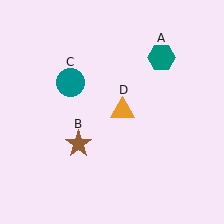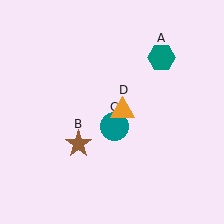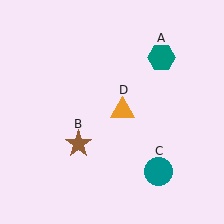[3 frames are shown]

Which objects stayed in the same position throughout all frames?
Teal hexagon (object A) and brown star (object B) and orange triangle (object D) remained stationary.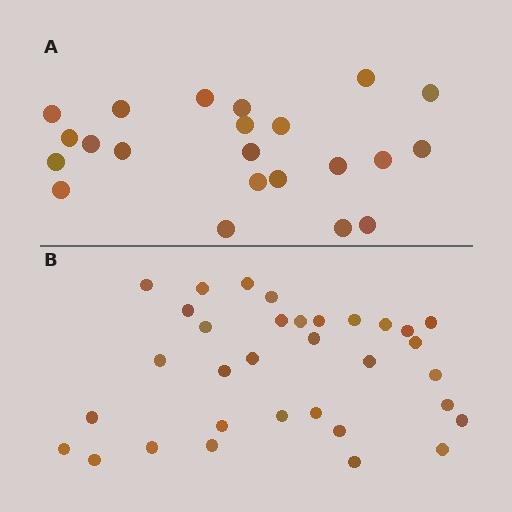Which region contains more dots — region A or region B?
Region B (the bottom region) has more dots.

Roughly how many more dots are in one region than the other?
Region B has roughly 12 or so more dots than region A.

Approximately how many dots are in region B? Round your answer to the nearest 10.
About 30 dots. (The exact count is 33, which rounds to 30.)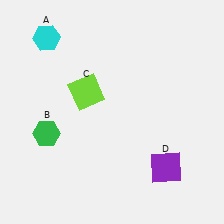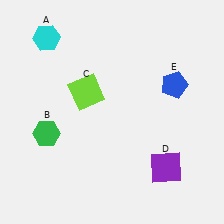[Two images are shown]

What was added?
A blue pentagon (E) was added in Image 2.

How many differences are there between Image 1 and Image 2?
There is 1 difference between the two images.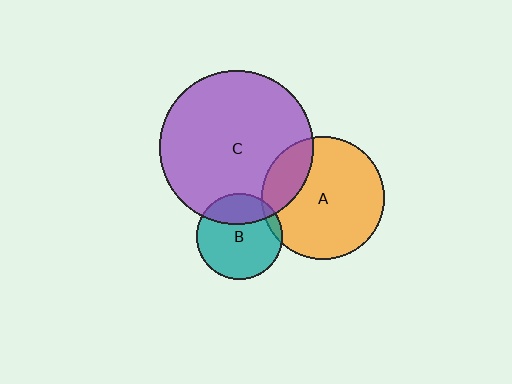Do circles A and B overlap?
Yes.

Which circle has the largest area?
Circle C (purple).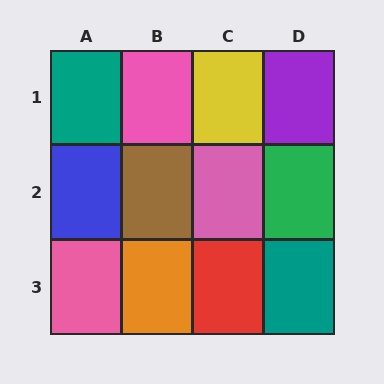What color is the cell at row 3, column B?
Orange.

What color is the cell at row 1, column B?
Pink.